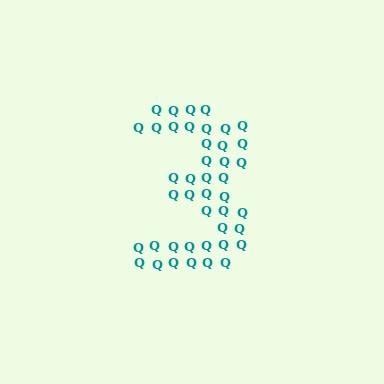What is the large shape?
The large shape is the digit 3.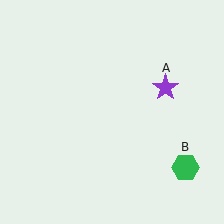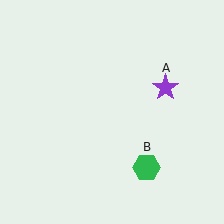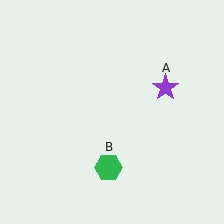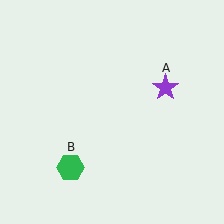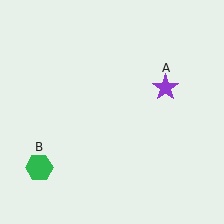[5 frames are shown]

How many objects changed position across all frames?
1 object changed position: green hexagon (object B).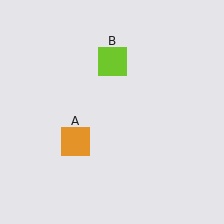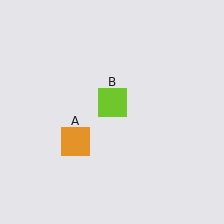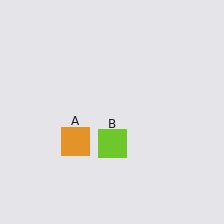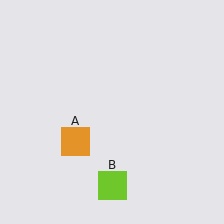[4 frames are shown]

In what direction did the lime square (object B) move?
The lime square (object B) moved down.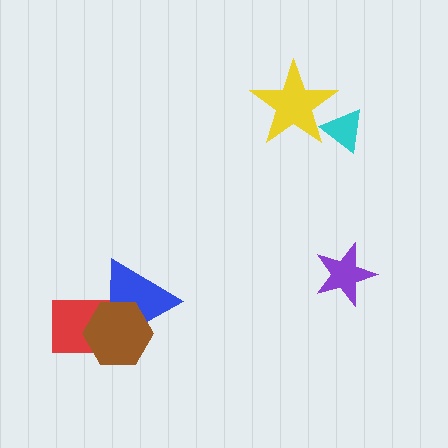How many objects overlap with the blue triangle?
2 objects overlap with the blue triangle.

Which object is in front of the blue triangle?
The brown hexagon is in front of the blue triangle.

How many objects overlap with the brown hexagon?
2 objects overlap with the brown hexagon.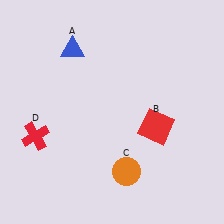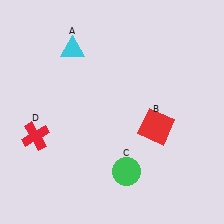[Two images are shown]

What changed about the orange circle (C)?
In Image 1, C is orange. In Image 2, it changed to green.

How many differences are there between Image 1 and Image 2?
There are 2 differences between the two images.